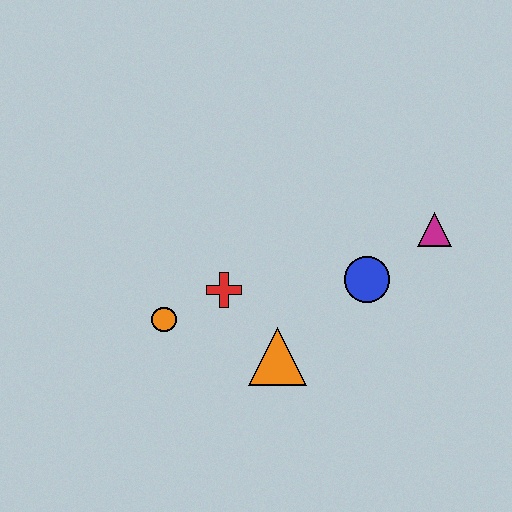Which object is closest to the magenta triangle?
The blue circle is closest to the magenta triangle.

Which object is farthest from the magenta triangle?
The orange circle is farthest from the magenta triangle.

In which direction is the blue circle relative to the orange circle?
The blue circle is to the right of the orange circle.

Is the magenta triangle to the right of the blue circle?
Yes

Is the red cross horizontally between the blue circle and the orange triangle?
No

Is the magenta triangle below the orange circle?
No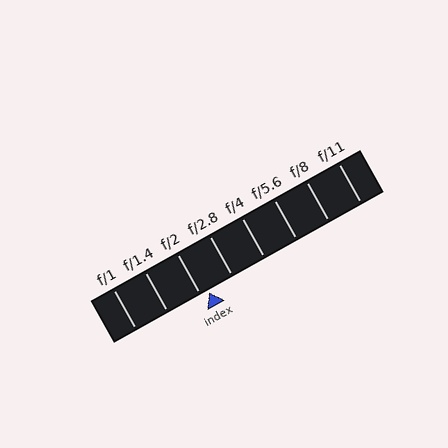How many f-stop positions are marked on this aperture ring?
There are 8 f-stop positions marked.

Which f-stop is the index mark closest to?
The index mark is closest to f/2.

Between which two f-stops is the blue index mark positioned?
The index mark is between f/2 and f/2.8.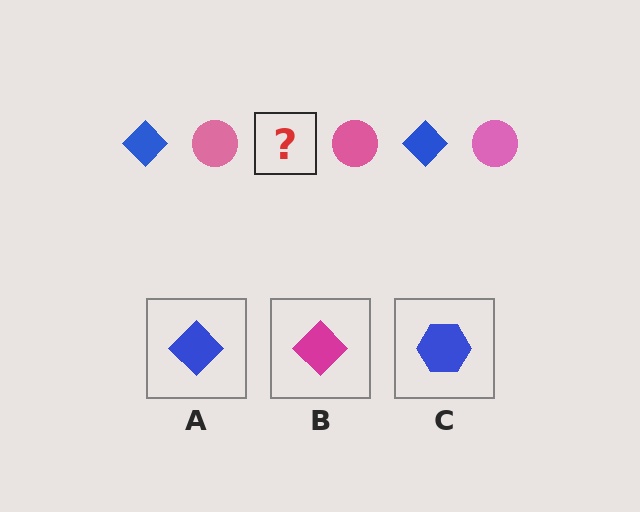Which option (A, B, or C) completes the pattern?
A.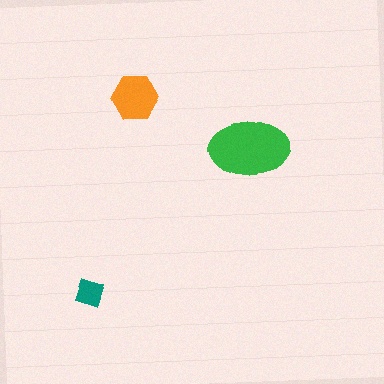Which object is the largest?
The green ellipse.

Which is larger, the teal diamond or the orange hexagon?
The orange hexagon.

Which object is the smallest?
The teal diamond.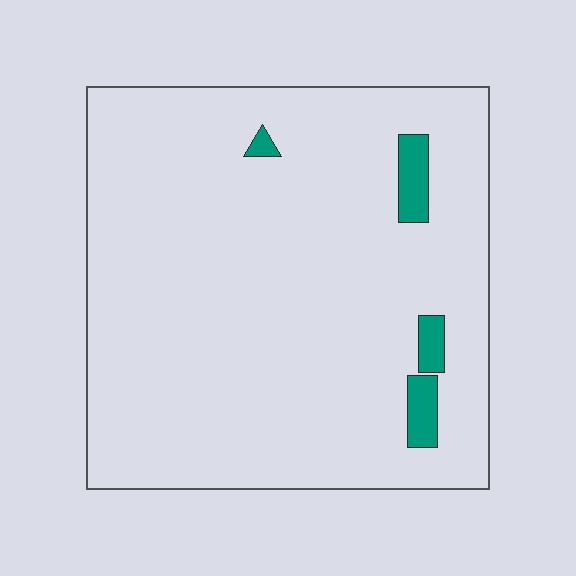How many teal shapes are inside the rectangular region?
4.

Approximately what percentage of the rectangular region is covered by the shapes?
Approximately 5%.